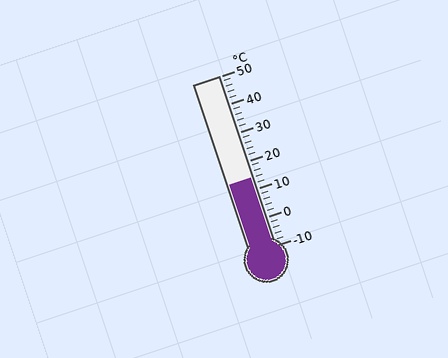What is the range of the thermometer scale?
The thermometer scale ranges from -10°C to 50°C.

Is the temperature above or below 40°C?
The temperature is below 40°C.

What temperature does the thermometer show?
The thermometer shows approximately 14°C.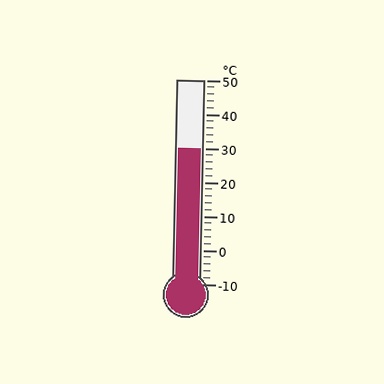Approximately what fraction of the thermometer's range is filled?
The thermometer is filled to approximately 65% of its range.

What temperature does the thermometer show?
The thermometer shows approximately 30°C.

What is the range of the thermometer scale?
The thermometer scale ranges from -10°C to 50°C.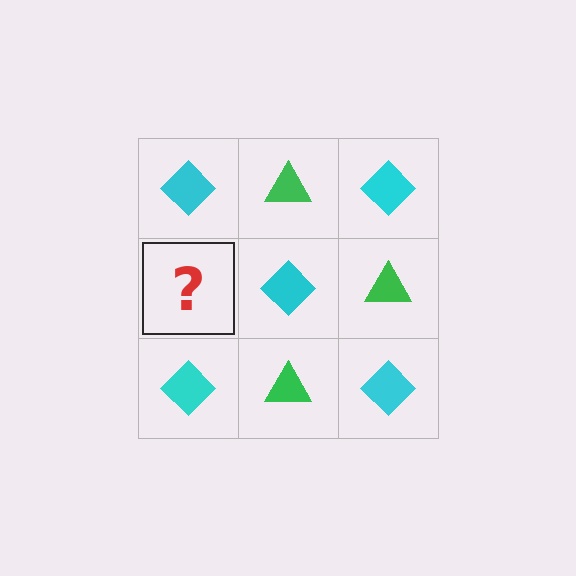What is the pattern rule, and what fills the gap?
The rule is that it alternates cyan diamond and green triangle in a checkerboard pattern. The gap should be filled with a green triangle.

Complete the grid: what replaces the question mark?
The question mark should be replaced with a green triangle.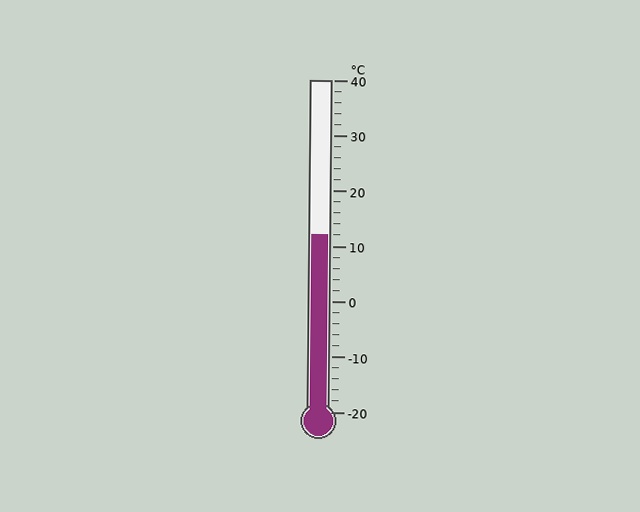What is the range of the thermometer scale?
The thermometer scale ranges from -20°C to 40°C.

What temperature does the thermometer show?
The thermometer shows approximately 12°C.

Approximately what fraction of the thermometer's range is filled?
The thermometer is filled to approximately 55% of its range.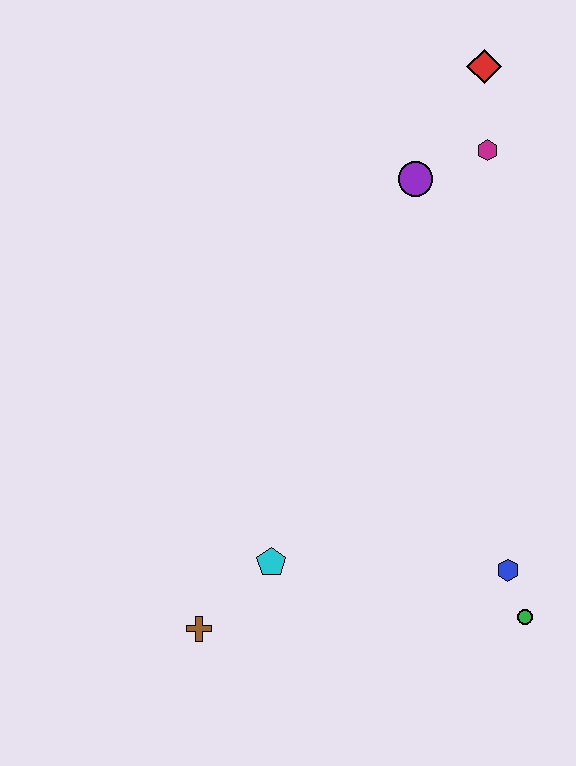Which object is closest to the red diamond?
The magenta hexagon is closest to the red diamond.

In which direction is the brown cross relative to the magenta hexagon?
The brown cross is below the magenta hexagon.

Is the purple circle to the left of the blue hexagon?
Yes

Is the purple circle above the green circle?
Yes